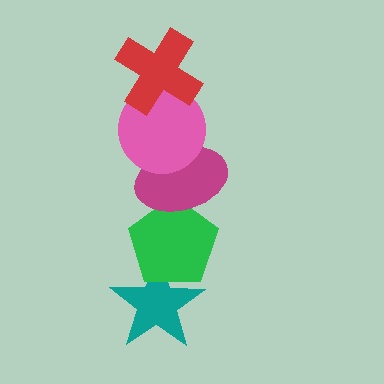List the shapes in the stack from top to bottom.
From top to bottom: the red cross, the pink circle, the magenta ellipse, the green pentagon, the teal star.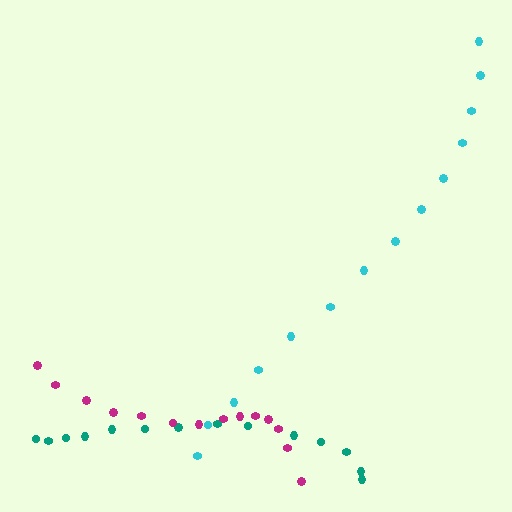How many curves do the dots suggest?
There are 3 distinct paths.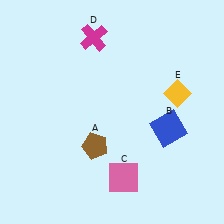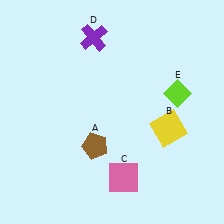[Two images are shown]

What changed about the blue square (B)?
In Image 1, B is blue. In Image 2, it changed to yellow.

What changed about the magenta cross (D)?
In Image 1, D is magenta. In Image 2, it changed to purple.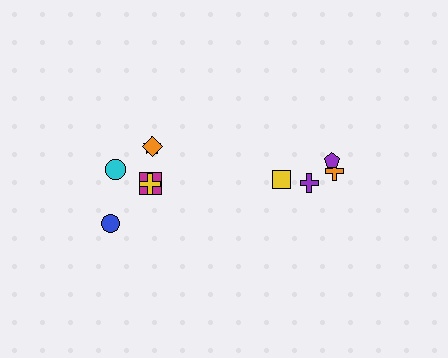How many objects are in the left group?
There are 6 objects.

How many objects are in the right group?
There are 4 objects.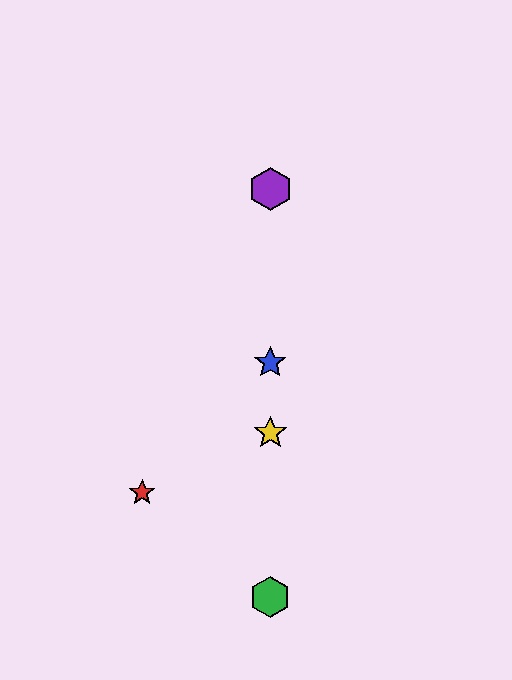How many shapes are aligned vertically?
4 shapes (the blue star, the green hexagon, the yellow star, the purple hexagon) are aligned vertically.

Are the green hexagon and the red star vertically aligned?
No, the green hexagon is at x≈270 and the red star is at x≈142.